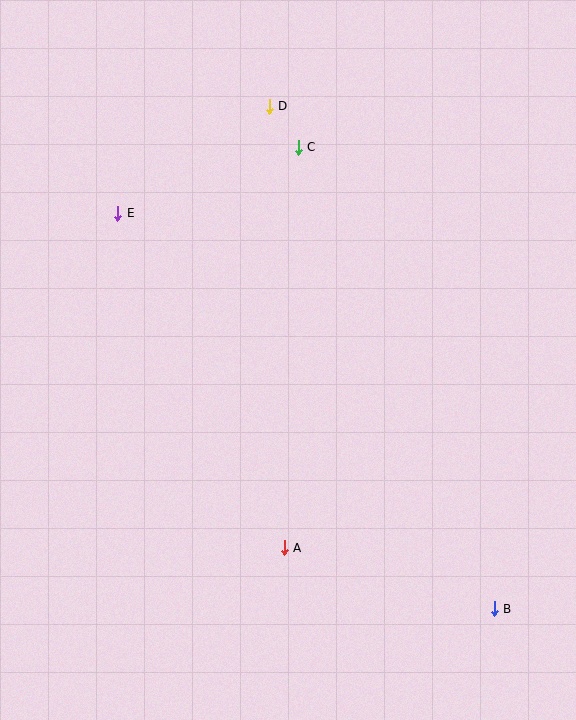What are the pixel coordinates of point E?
Point E is at (118, 213).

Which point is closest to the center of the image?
Point A at (284, 548) is closest to the center.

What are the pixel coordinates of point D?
Point D is at (269, 106).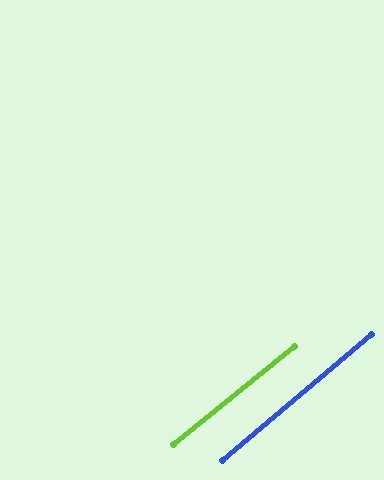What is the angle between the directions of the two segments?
Approximately 1 degree.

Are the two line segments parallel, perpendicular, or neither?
Parallel — their directions differ by only 1.1°.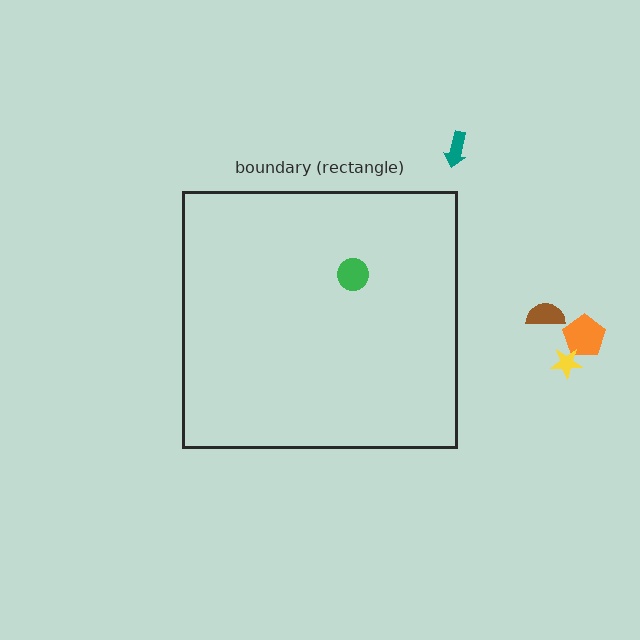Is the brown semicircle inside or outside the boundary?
Outside.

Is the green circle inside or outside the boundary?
Inside.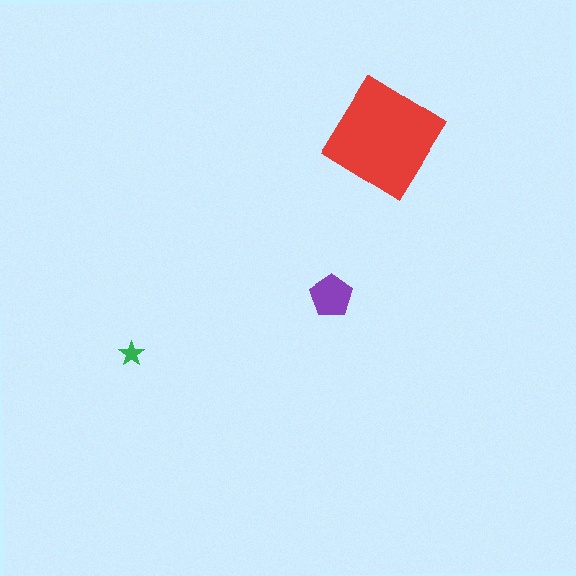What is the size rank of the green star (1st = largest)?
3rd.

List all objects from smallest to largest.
The green star, the purple pentagon, the red diamond.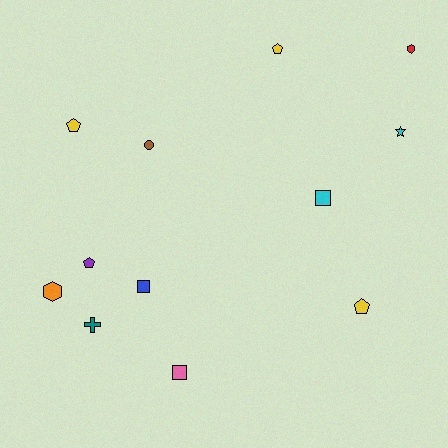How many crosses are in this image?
There is 1 cross.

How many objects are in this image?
There are 12 objects.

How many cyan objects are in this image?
There are 2 cyan objects.